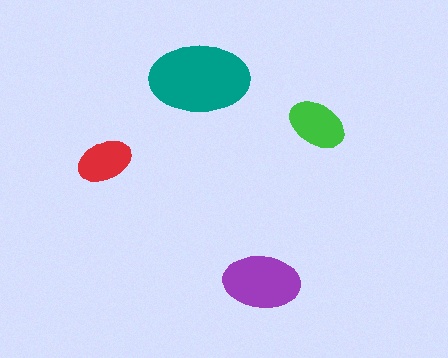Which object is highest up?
The teal ellipse is topmost.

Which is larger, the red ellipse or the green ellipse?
The green one.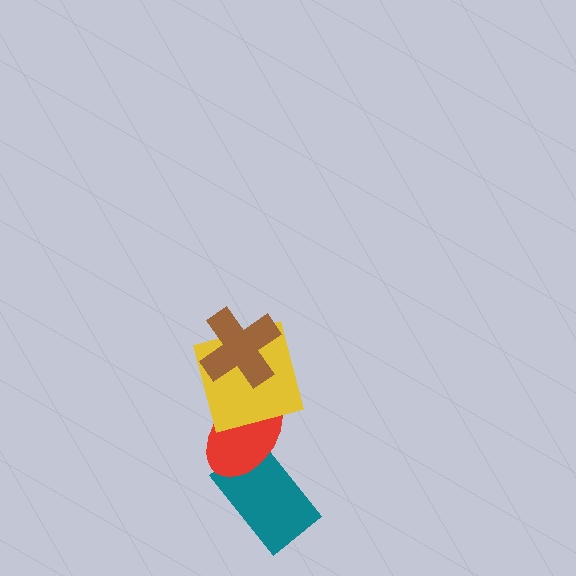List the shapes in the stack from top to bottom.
From top to bottom: the brown cross, the yellow square, the red ellipse, the teal rectangle.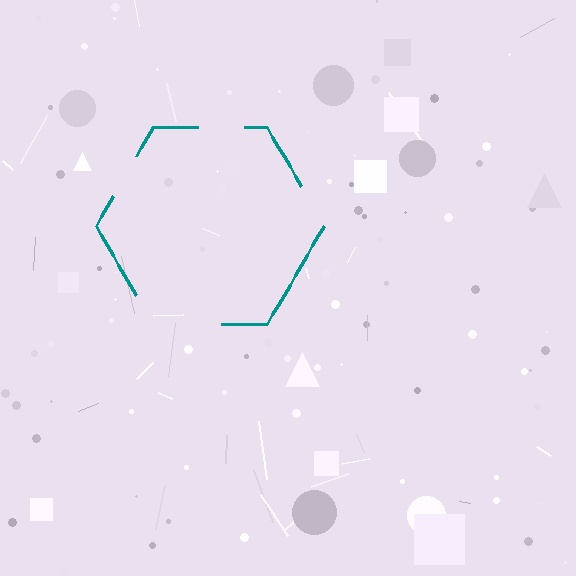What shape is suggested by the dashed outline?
The dashed outline suggests a hexagon.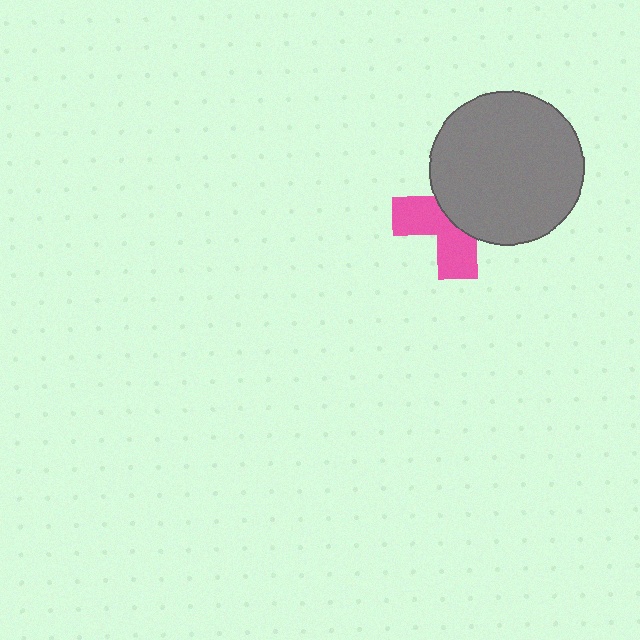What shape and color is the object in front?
The object in front is a gray circle.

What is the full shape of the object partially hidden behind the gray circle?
The partially hidden object is a pink cross.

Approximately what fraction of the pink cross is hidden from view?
Roughly 55% of the pink cross is hidden behind the gray circle.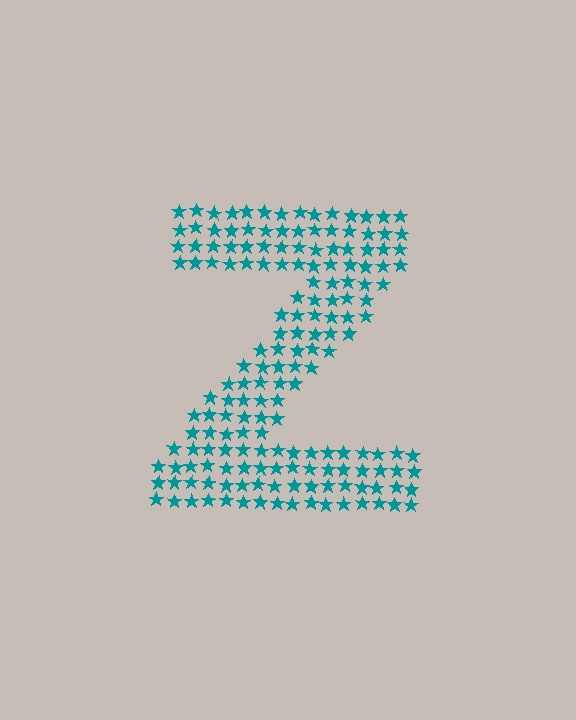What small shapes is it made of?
It is made of small stars.